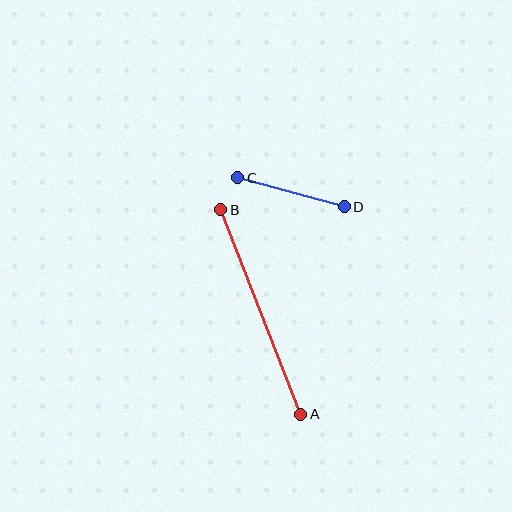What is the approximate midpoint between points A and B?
The midpoint is at approximately (261, 312) pixels.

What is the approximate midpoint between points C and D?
The midpoint is at approximately (291, 192) pixels.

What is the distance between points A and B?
The distance is approximately 219 pixels.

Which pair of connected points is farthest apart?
Points A and B are farthest apart.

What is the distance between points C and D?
The distance is approximately 110 pixels.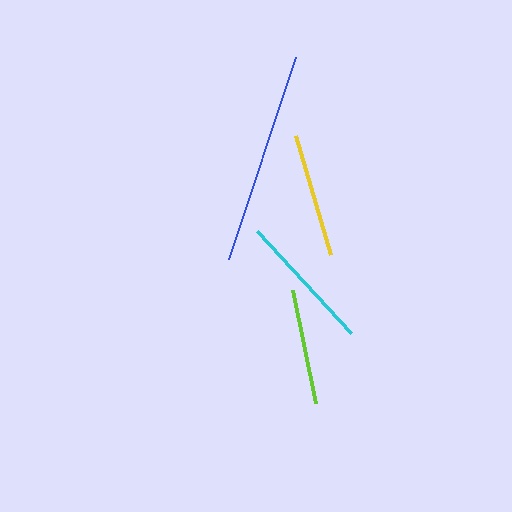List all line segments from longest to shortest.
From longest to shortest: blue, cyan, yellow, lime.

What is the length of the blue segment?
The blue segment is approximately 213 pixels long.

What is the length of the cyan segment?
The cyan segment is approximately 139 pixels long.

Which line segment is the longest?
The blue line is the longest at approximately 213 pixels.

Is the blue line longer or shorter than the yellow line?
The blue line is longer than the yellow line.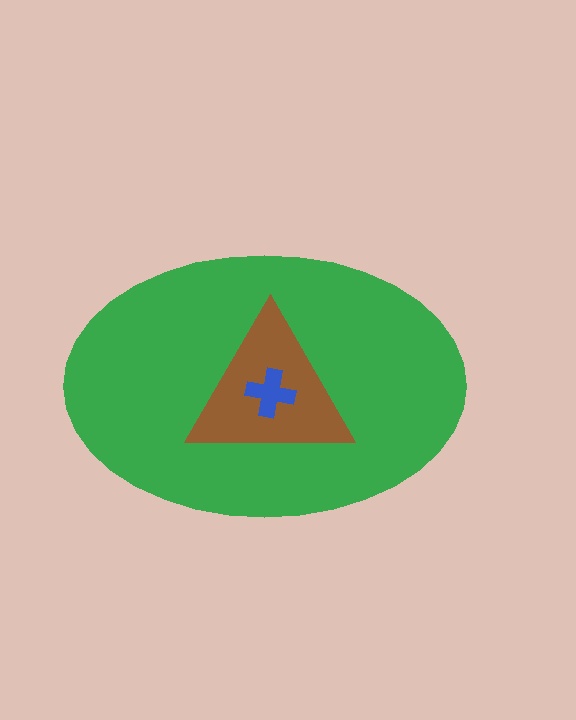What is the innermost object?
The blue cross.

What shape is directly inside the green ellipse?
The brown triangle.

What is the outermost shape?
The green ellipse.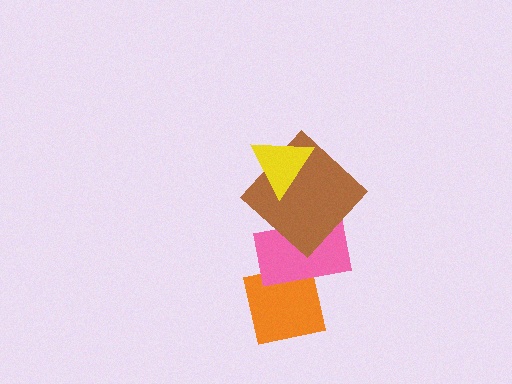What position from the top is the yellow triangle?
The yellow triangle is 1st from the top.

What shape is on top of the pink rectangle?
The brown diamond is on top of the pink rectangle.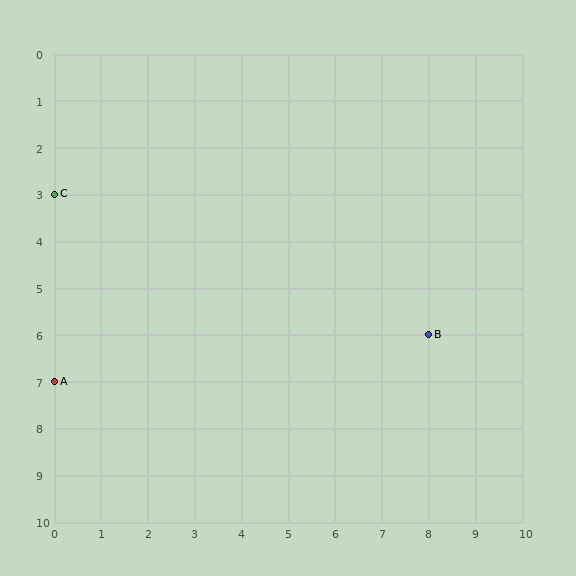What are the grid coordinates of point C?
Point C is at grid coordinates (0, 3).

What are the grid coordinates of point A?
Point A is at grid coordinates (0, 7).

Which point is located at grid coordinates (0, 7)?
Point A is at (0, 7).